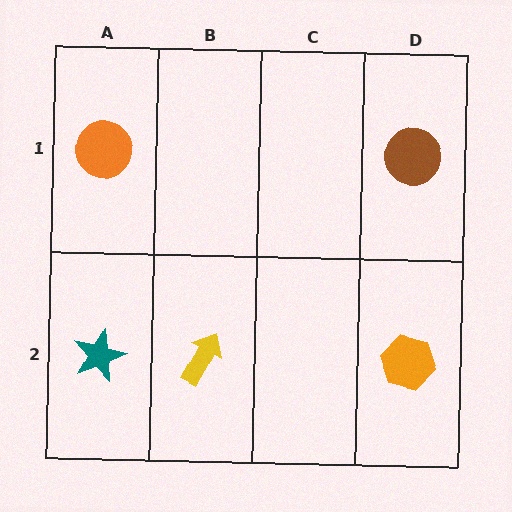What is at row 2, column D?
An orange hexagon.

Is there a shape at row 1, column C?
No, that cell is empty.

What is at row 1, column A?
An orange circle.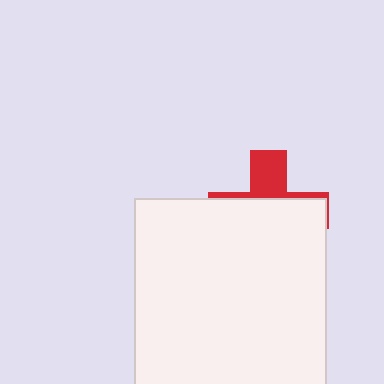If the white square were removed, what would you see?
You would see the complete red cross.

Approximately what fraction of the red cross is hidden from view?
Roughly 69% of the red cross is hidden behind the white square.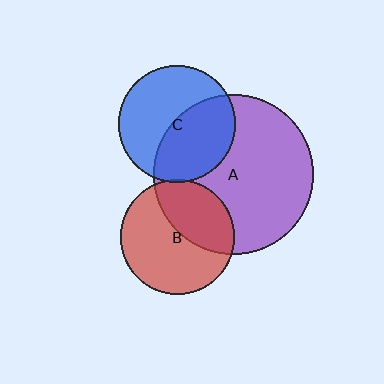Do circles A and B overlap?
Yes.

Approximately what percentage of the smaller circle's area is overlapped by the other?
Approximately 40%.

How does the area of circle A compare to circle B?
Approximately 2.0 times.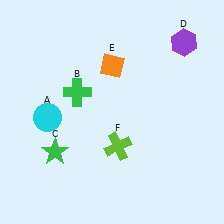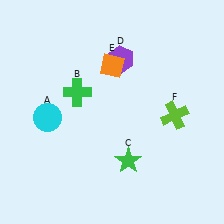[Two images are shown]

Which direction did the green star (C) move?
The green star (C) moved right.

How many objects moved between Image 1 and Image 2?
3 objects moved between the two images.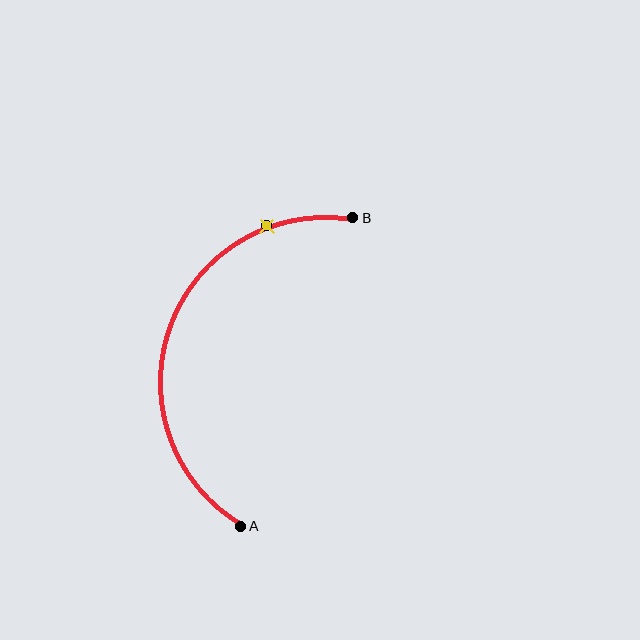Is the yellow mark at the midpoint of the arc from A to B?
No. The yellow mark lies on the arc but is closer to endpoint B. The arc midpoint would be at the point on the curve equidistant along the arc from both A and B.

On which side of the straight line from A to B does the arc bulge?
The arc bulges to the left of the straight line connecting A and B.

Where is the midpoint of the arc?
The arc midpoint is the point on the curve farthest from the straight line joining A and B. It sits to the left of that line.